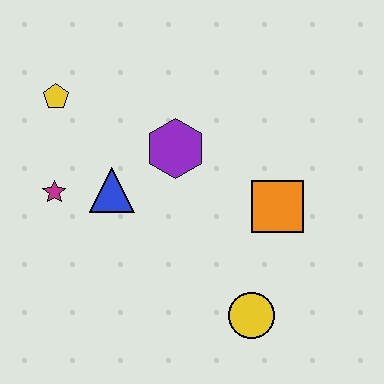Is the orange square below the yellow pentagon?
Yes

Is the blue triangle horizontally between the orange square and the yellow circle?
No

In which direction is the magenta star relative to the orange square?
The magenta star is to the left of the orange square.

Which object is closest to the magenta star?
The blue triangle is closest to the magenta star.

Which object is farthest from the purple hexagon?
The yellow circle is farthest from the purple hexagon.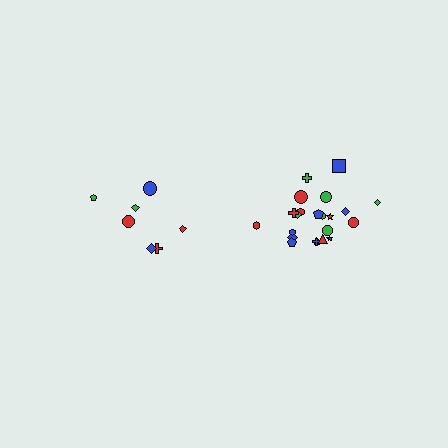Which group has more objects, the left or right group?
The right group.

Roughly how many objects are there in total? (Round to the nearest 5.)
Roughly 30 objects in total.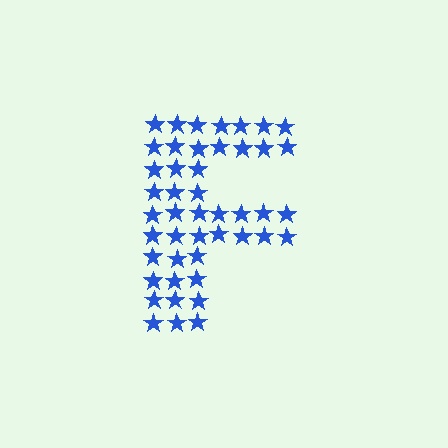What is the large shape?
The large shape is the letter F.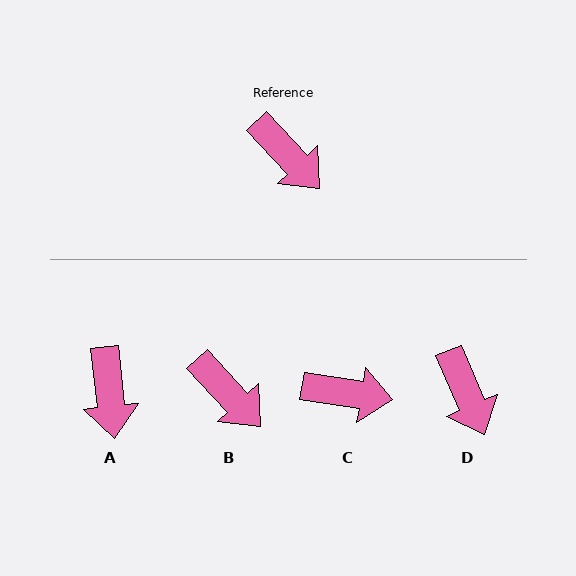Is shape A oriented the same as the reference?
No, it is off by about 37 degrees.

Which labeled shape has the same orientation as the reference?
B.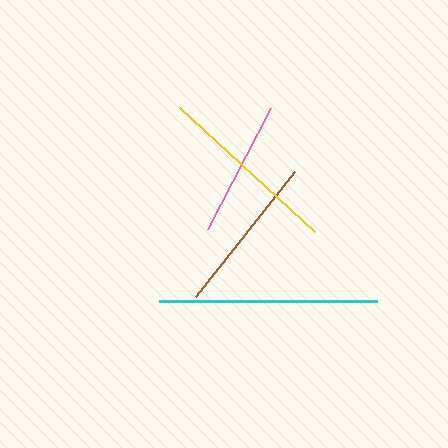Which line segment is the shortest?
The pink line is the shortest at approximately 137 pixels.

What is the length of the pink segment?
The pink segment is approximately 137 pixels long.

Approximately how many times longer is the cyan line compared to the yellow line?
The cyan line is approximately 1.2 times the length of the yellow line.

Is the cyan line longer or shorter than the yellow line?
The cyan line is longer than the yellow line.